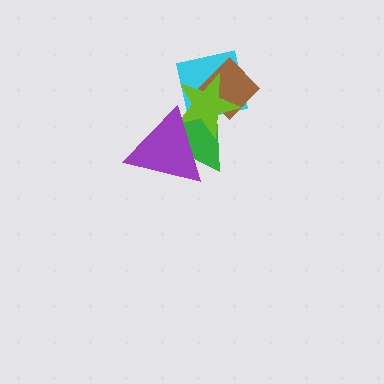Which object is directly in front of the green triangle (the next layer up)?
The brown diamond is directly in front of the green triangle.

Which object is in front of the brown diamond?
The lime star is in front of the brown diamond.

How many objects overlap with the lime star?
4 objects overlap with the lime star.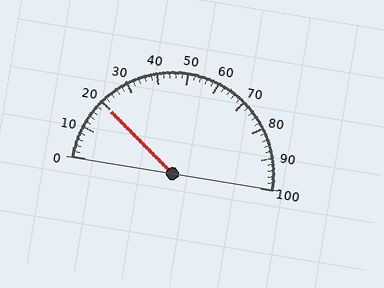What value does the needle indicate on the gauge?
The needle indicates approximately 20.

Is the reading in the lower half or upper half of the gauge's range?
The reading is in the lower half of the range (0 to 100).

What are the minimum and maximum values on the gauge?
The gauge ranges from 0 to 100.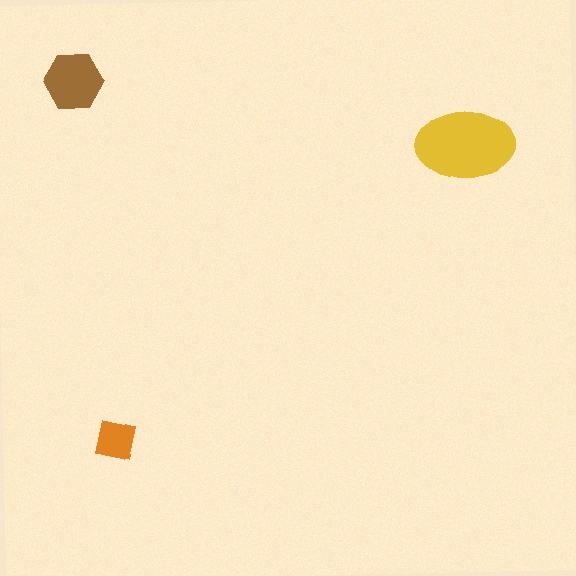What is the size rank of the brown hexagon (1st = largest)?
2nd.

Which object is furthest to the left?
The brown hexagon is leftmost.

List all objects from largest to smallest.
The yellow ellipse, the brown hexagon, the orange square.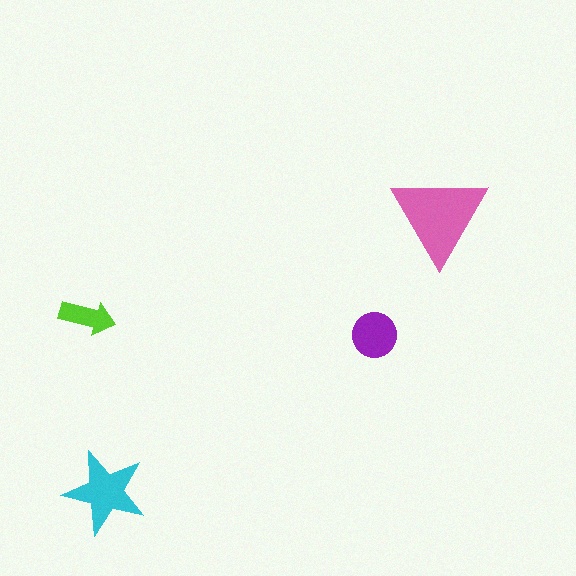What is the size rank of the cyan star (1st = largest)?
2nd.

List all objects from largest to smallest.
The pink triangle, the cyan star, the purple circle, the lime arrow.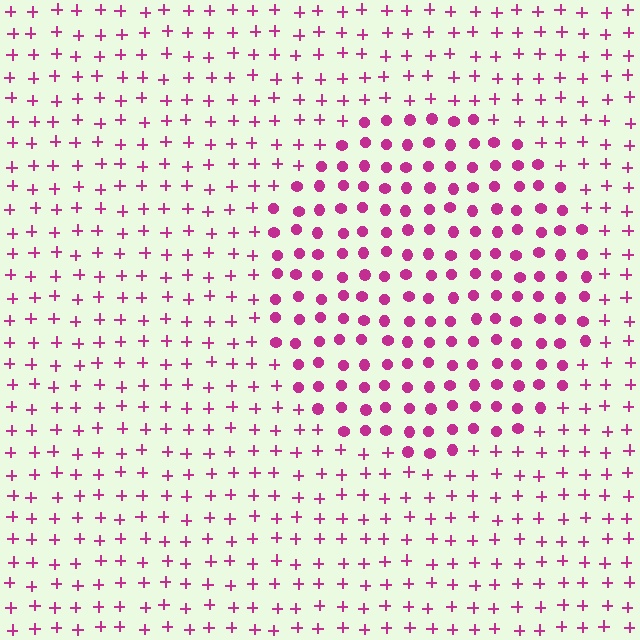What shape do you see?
I see a circle.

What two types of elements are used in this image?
The image uses circles inside the circle region and plus signs outside it.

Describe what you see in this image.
The image is filled with small magenta elements arranged in a uniform grid. A circle-shaped region contains circles, while the surrounding area contains plus signs. The boundary is defined purely by the change in element shape.